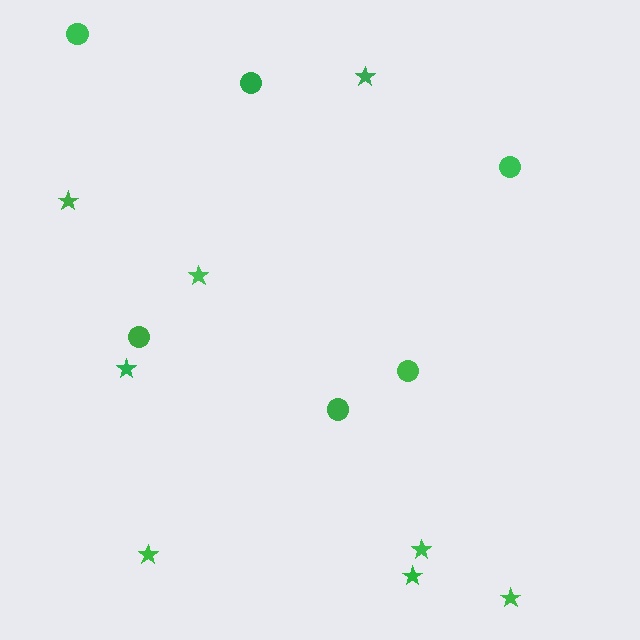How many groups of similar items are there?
There are 2 groups: one group of stars (8) and one group of circles (6).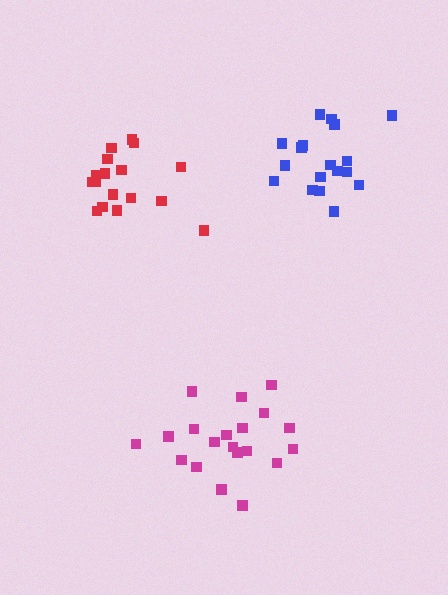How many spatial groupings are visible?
There are 3 spatial groupings.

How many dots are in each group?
Group 1: 17 dots, Group 2: 20 dots, Group 3: 18 dots (55 total).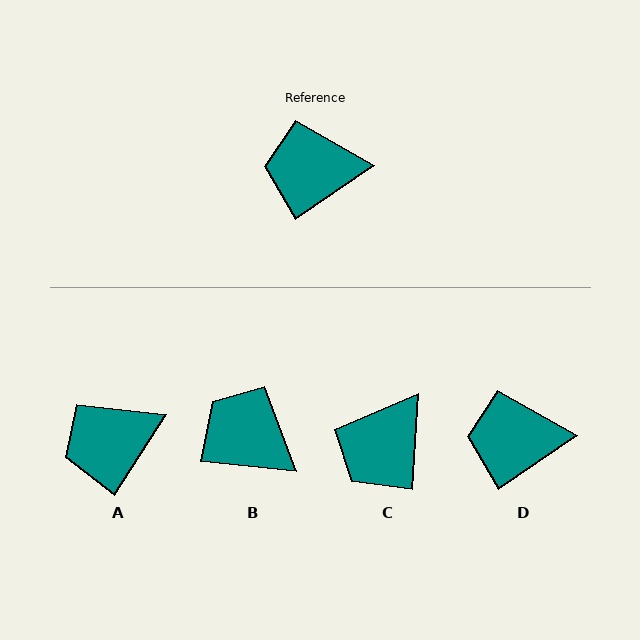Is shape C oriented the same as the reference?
No, it is off by about 52 degrees.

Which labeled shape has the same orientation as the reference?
D.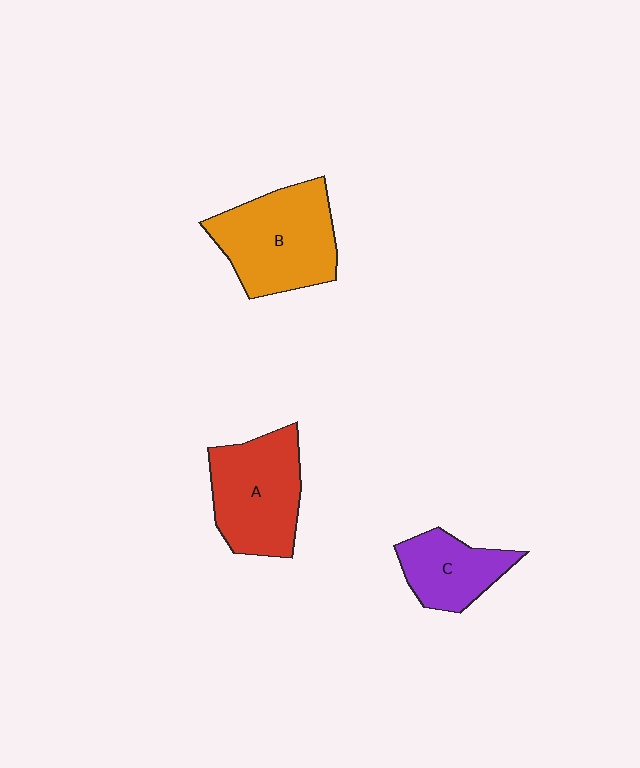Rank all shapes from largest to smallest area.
From largest to smallest: B (orange), A (red), C (purple).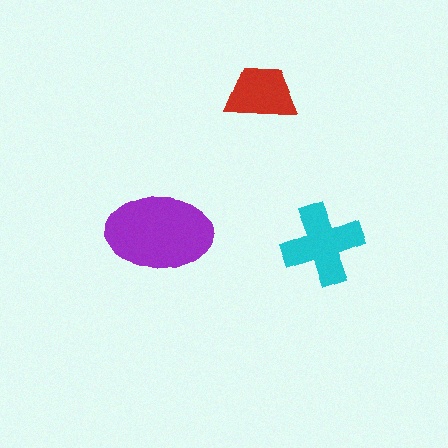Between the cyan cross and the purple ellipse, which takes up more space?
The purple ellipse.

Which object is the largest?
The purple ellipse.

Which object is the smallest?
The red trapezoid.